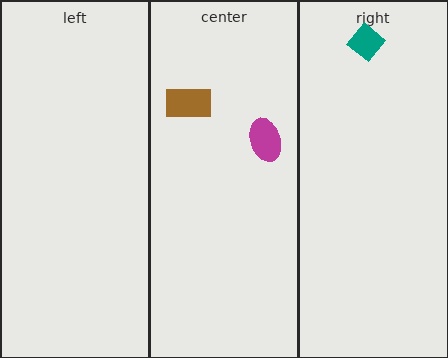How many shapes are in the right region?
1.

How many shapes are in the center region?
2.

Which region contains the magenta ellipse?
The center region.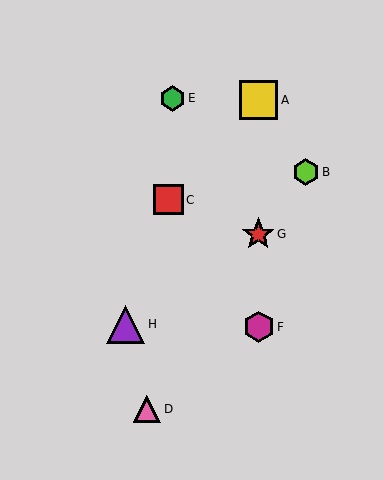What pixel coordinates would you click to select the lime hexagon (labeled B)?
Click at (306, 172) to select the lime hexagon B.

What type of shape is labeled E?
Shape E is a green hexagon.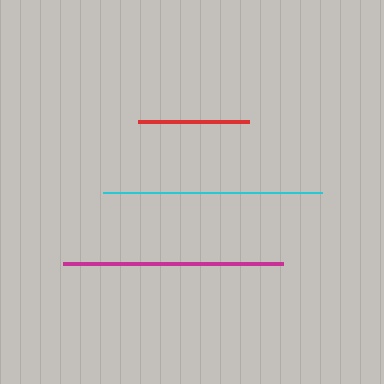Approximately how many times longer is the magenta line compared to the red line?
The magenta line is approximately 2.0 times the length of the red line.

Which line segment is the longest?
The magenta line is the longest at approximately 220 pixels.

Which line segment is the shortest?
The red line is the shortest at approximately 111 pixels.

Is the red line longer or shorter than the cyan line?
The cyan line is longer than the red line.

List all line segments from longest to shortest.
From longest to shortest: magenta, cyan, red.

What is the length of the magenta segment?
The magenta segment is approximately 220 pixels long.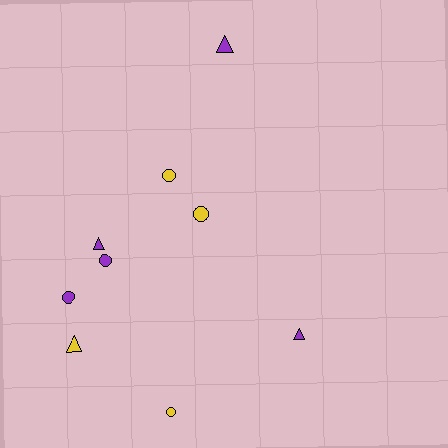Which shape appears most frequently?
Circle, with 5 objects.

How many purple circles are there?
There are 2 purple circles.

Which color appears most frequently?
Purple, with 5 objects.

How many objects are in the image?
There are 9 objects.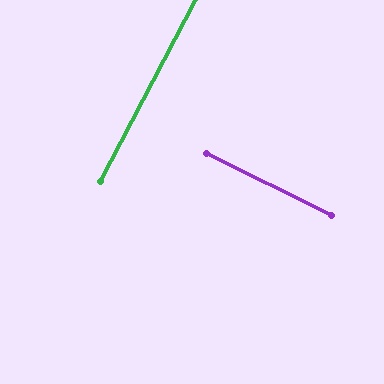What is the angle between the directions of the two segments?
Approximately 89 degrees.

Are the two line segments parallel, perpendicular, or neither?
Perpendicular — they meet at approximately 89°.